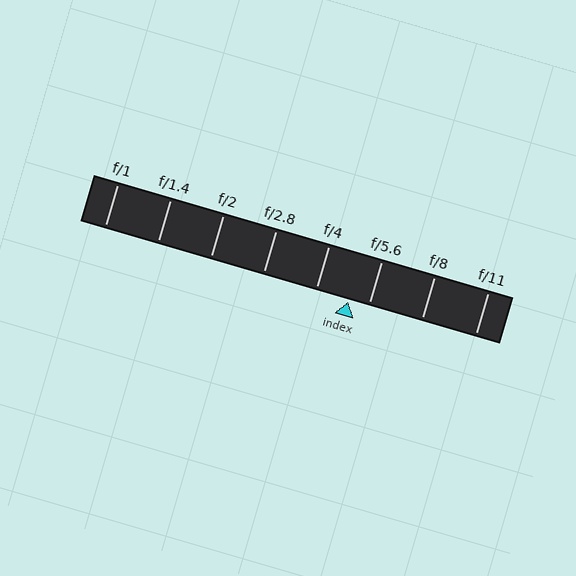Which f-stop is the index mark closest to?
The index mark is closest to f/5.6.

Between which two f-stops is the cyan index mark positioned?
The index mark is between f/4 and f/5.6.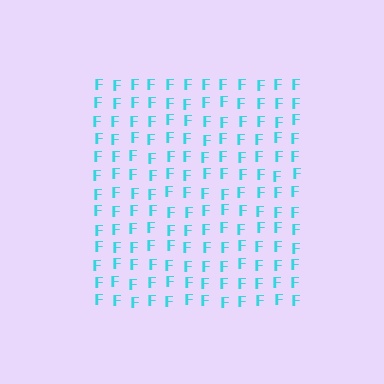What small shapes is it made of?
It is made of small letter F's.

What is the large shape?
The large shape is a square.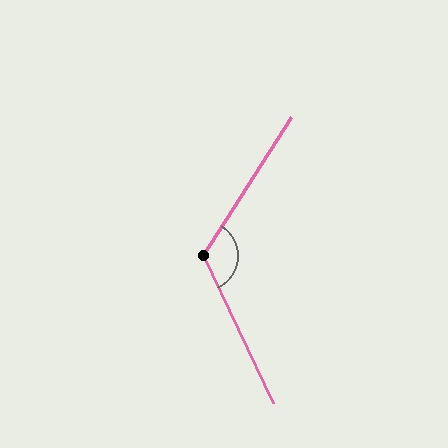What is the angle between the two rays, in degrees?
Approximately 122 degrees.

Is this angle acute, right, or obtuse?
It is obtuse.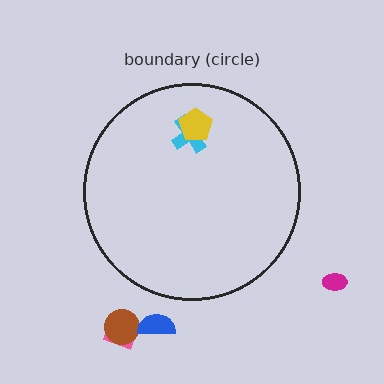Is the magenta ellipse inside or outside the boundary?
Outside.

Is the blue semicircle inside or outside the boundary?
Outside.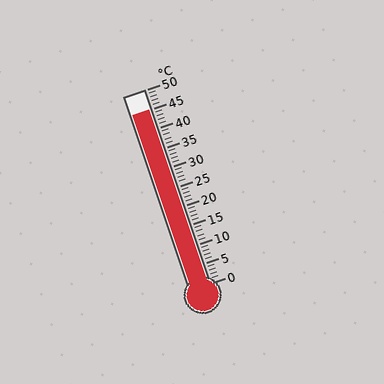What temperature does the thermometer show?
The thermometer shows approximately 45°C.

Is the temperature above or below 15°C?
The temperature is above 15°C.